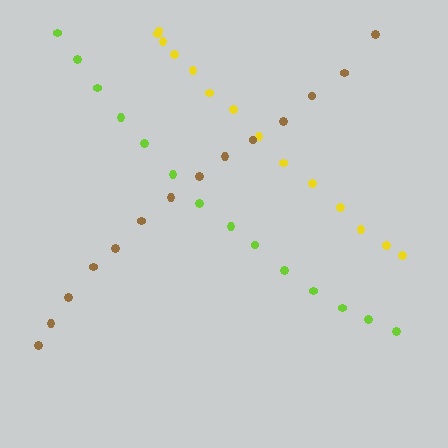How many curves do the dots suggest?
There are 3 distinct paths.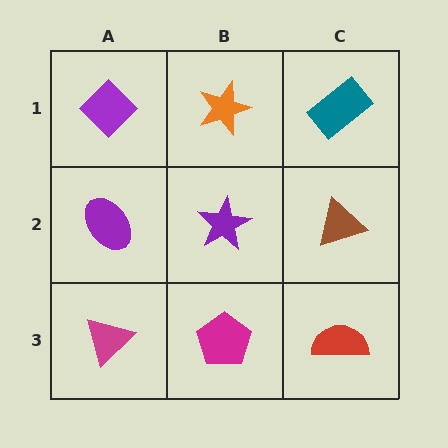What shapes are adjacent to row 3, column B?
A purple star (row 2, column B), a magenta triangle (row 3, column A), a red semicircle (row 3, column C).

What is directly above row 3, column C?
A brown triangle.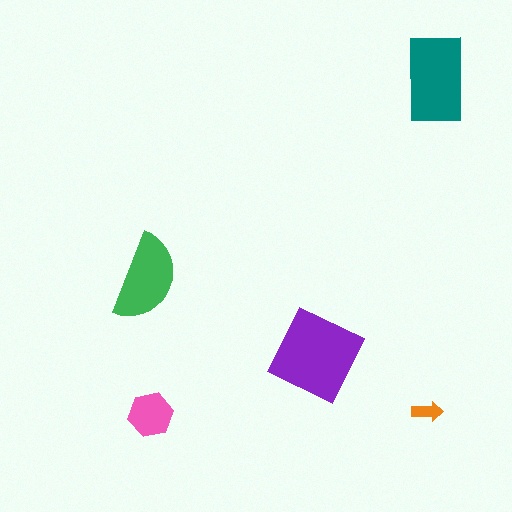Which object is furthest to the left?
The green semicircle is leftmost.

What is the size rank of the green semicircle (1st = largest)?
3rd.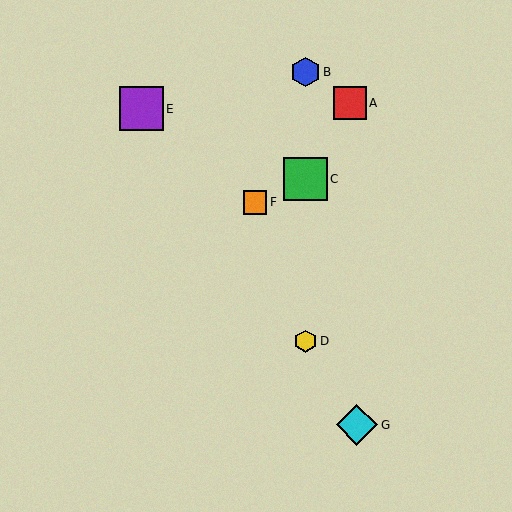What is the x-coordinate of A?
Object A is at x≈350.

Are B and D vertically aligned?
Yes, both are at x≈306.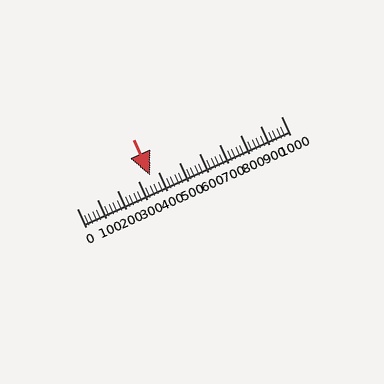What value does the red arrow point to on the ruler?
The red arrow points to approximately 358.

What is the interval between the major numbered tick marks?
The major tick marks are spaced 100 units apart.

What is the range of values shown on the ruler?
The ruler shows values from 0 to 1000.